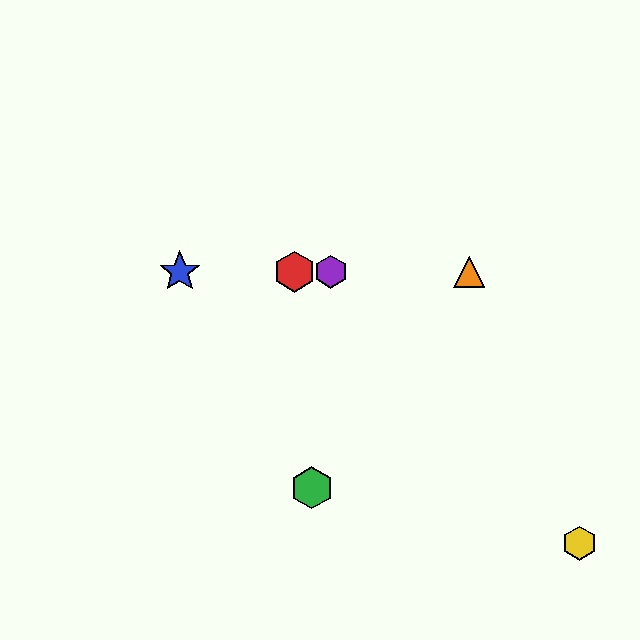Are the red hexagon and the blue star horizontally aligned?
Yes, both are at y≈272.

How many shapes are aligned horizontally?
4 shapes (the red hexagon, the blue star, the purple hexagon, the orange triangle) are aligned horizontally.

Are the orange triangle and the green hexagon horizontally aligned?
No, the orange triangle is at y≈272 and the green hexagon is at y≈488.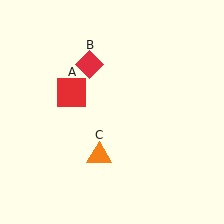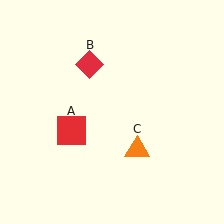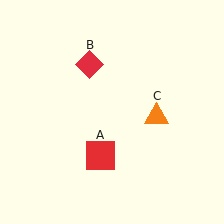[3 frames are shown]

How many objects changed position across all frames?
2 objects changed position: red square (object A), orange triangle (object C).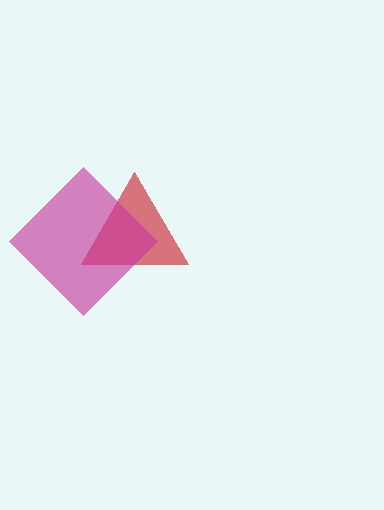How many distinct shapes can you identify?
There are 2 distinct shapes: a red triangle, a magenta diamond.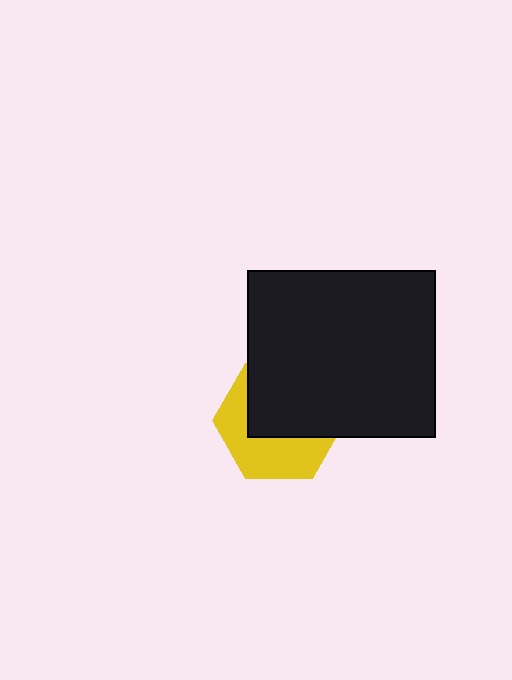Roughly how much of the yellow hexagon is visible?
About half of it is visible (roughly 46%).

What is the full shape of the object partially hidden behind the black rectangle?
The partially hidden object is a yellow hexagon.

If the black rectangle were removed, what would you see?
You would see the complete yellow hexagon.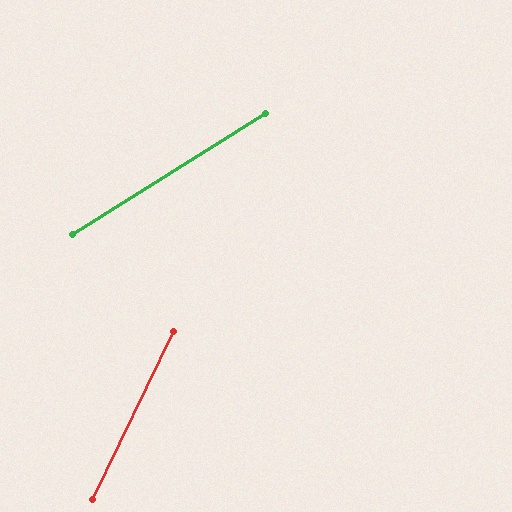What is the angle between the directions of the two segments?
Approximately 32 degrees.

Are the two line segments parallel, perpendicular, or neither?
Neither parallel nor perpendicular — they differ by about 32°.